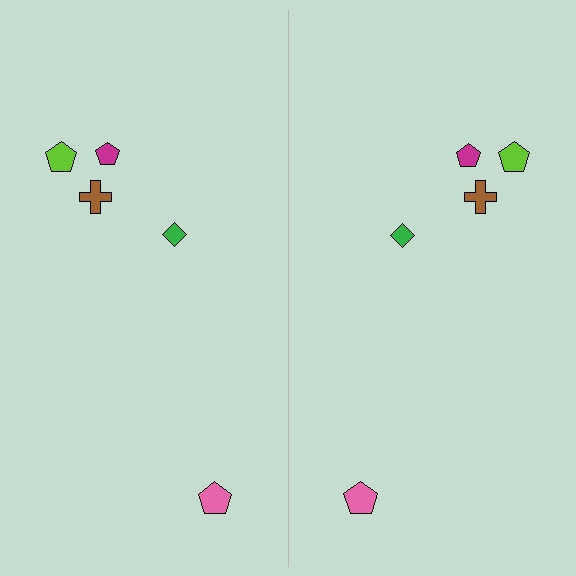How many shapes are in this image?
There are 10 shapes in this image.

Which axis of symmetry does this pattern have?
The pattern has a vertical axis of symmetry running through the center of the image.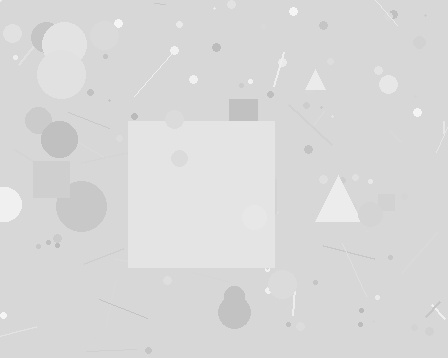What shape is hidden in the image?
A square is hidden in the image.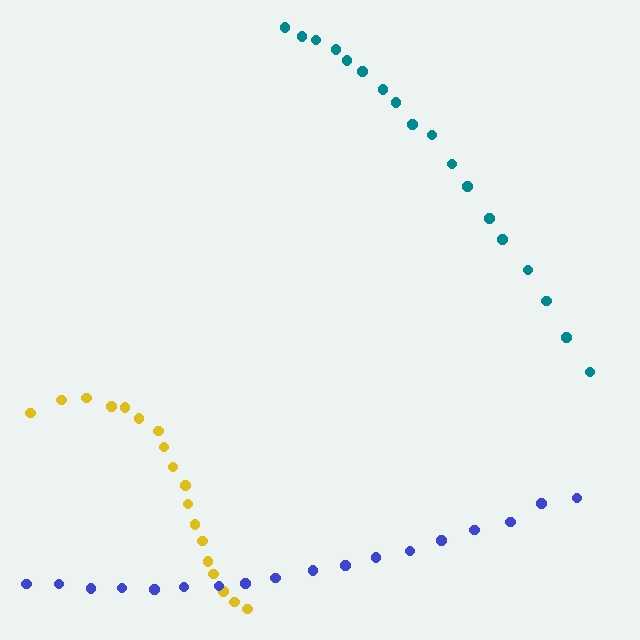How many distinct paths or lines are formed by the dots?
There are 3 distinct paths.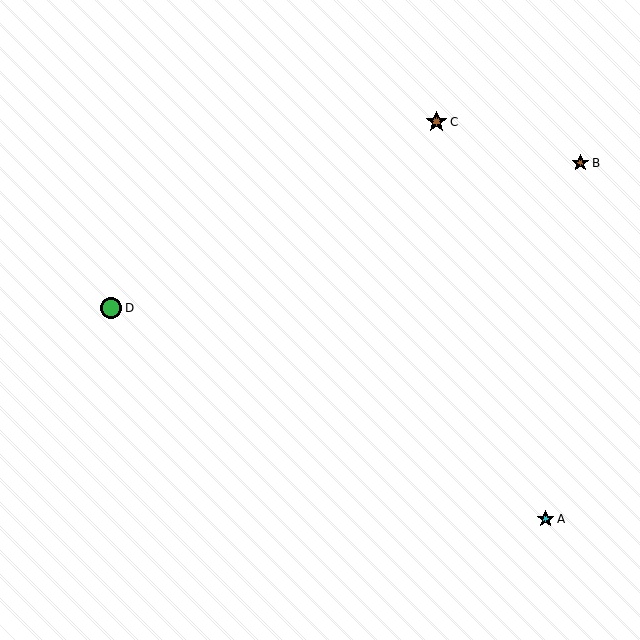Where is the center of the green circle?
The center of the green circle is at (111, 308).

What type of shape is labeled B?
Shape B is a brown star.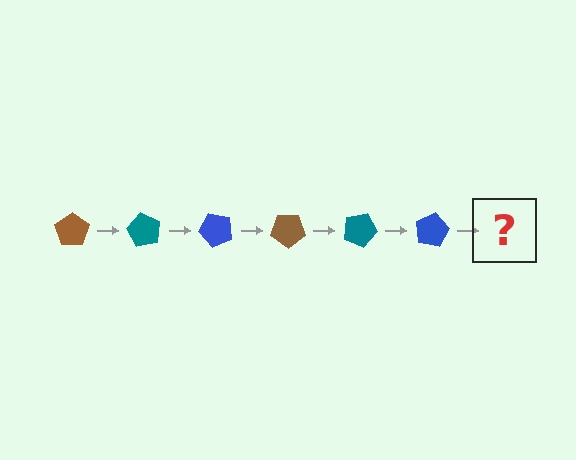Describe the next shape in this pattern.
It should be a brown pentagon, rotated 360 degrees from the start.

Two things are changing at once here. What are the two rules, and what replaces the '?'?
The two rules are that it rotates 60 degrees each step and the color cycles through brown, teal, and blue. The '?' should be a brown pentagon, rotated 360 degrees from the start.